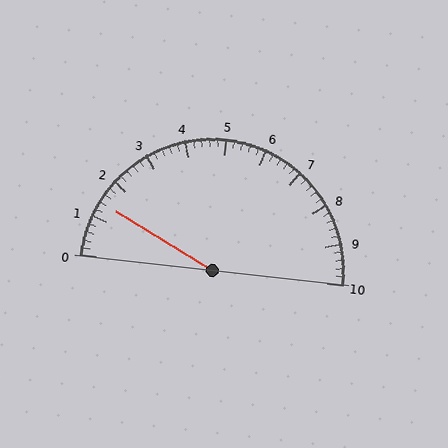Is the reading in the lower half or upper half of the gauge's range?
The reading is in the lower half of the range (0 to 10).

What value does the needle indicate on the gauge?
The needle indicates approximately 1.4.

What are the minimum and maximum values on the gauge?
The gauge ranges from 0 to 10.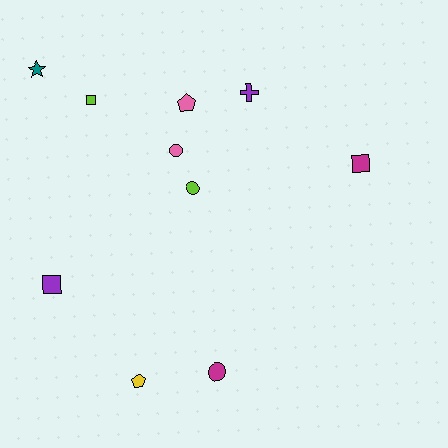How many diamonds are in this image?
There are no diamonds.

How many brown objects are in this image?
There are no brown objects.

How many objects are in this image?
There are 10 objects.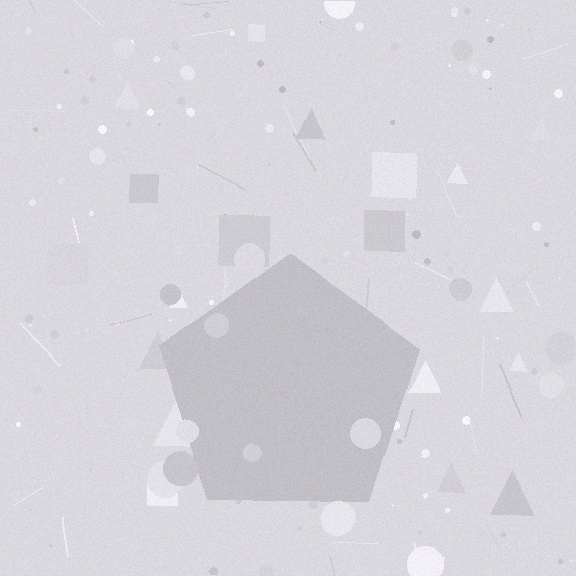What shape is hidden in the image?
A pentagon is hidden in the image.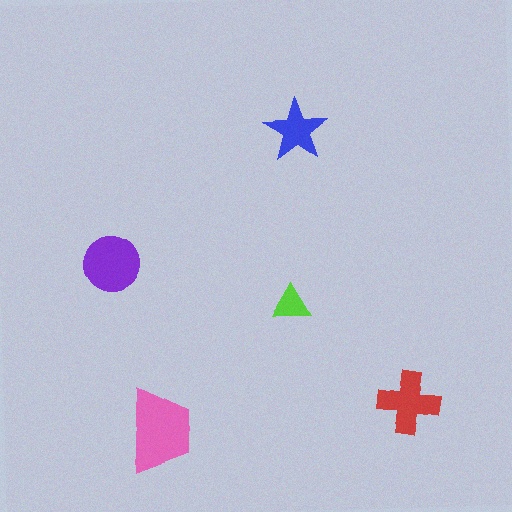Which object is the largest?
The pink trapezoid.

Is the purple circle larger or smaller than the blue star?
Larger.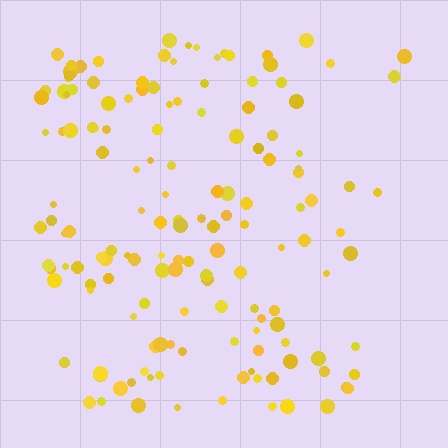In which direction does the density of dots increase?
From right to left, with the left side densest.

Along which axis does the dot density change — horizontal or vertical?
Horizontal.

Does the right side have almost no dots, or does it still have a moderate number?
Still a moderate number, just noticeably fewer than the left.